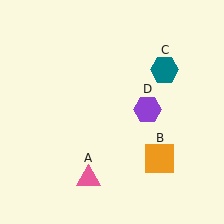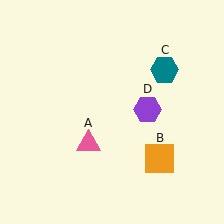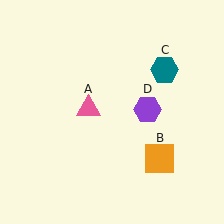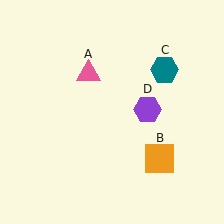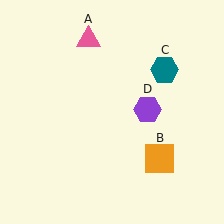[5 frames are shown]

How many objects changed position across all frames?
1 object changed position: pink triangle (object A).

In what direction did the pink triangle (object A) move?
The pink triangle (object A) moved up.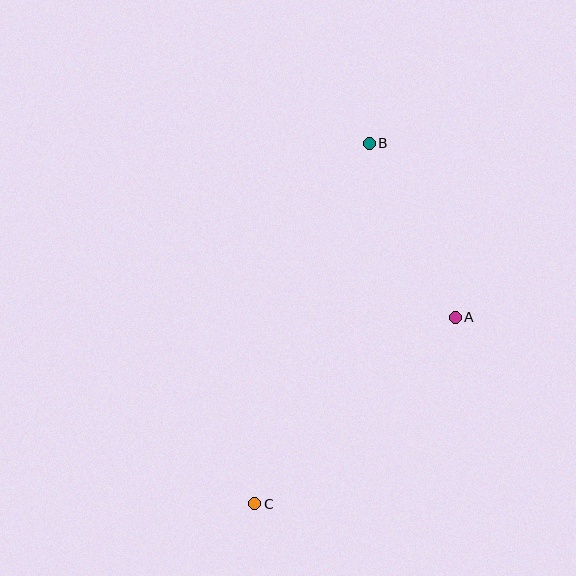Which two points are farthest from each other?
Points B and C are farthest from each other.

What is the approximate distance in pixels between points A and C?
The distance between A and C is approximately 274 pixels.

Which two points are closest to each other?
Points A and B are closest to each other.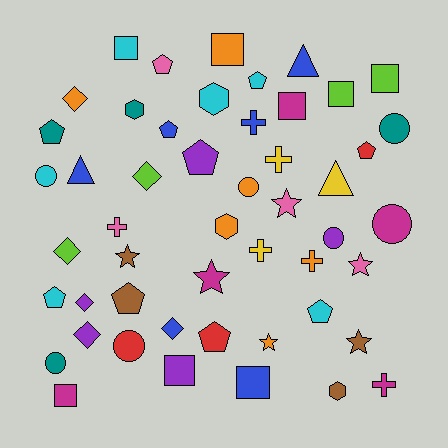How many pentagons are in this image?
There are 10 pentagons.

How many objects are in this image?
There are 50 objects.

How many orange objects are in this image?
There are 6 orange objects.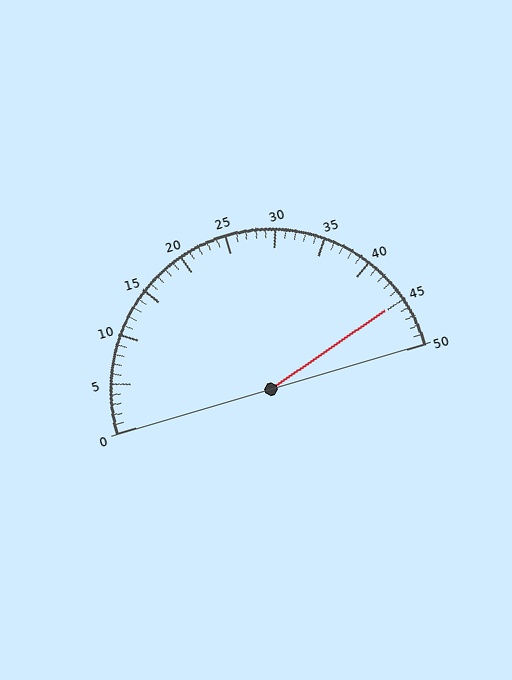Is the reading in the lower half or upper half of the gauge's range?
The reading is in the upper half of the range (0 to 50).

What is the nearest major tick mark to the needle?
The nearest major tick mark is 45.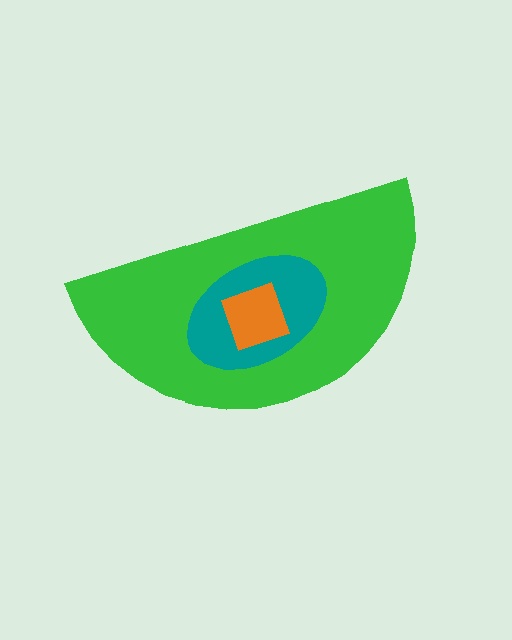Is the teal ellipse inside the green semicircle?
Yes.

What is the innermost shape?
The orange diamond.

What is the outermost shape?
The green semicircle.